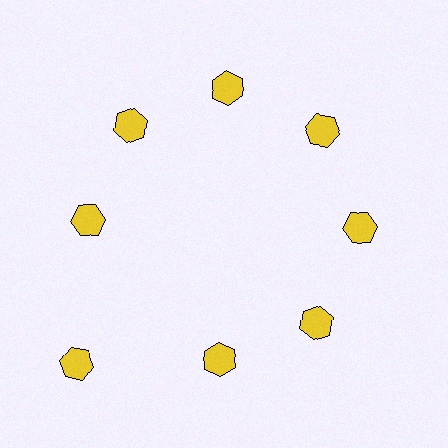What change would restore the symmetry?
The symmetry would be restored by moving it inward, back onto the ring so that all 8 hexagons sit at equal angles and equal distance from the center.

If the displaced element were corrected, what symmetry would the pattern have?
It would have 8-fold rotational symmetry — the pattern would map onto itself every 45 degrees.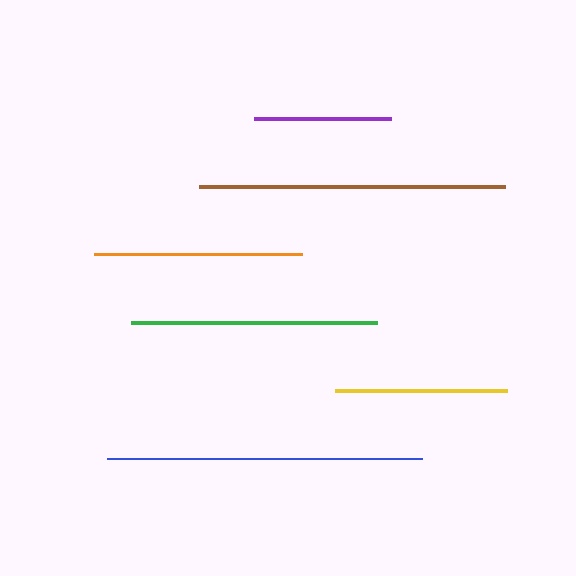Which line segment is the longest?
The blue line is the longest at approximately 315 pixels.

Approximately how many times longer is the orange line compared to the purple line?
The orange line is approximately 1.5 times the length of the purple line.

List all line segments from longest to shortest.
From longest to shortest: blue, brown, green, orange, yellow, purple.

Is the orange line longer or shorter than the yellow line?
The orange line is longer than the yellow line.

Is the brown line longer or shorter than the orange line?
The brown line is longer than the orange line.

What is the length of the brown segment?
The brown segment is approximately 306 pixels long.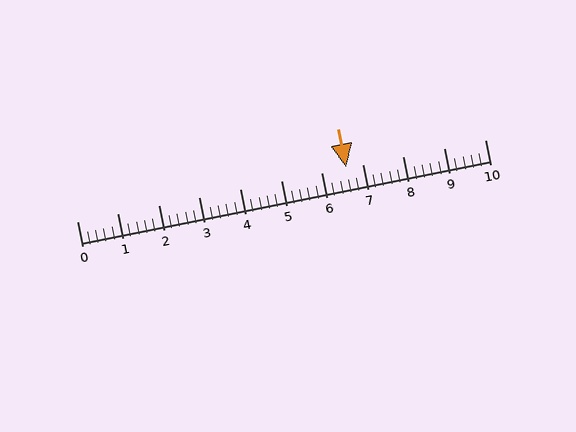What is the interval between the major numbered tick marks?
The major tick marks are spaced 1 units apart.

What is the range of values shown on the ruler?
The ruler shows values from 0 to 10.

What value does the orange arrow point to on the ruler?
The orange arrow points to approximately 6.6.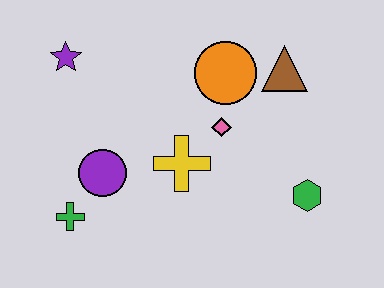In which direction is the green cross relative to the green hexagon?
The green cross is to the left of the green hexagon.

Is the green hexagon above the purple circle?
No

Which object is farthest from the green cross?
The brown triangle is farthest from the green cross.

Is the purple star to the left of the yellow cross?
Yes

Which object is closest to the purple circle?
The green cross is closest to the purple circle.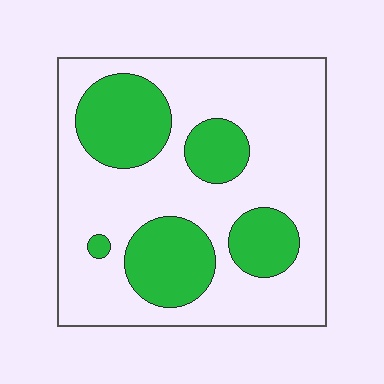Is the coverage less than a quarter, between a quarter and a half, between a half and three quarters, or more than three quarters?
Between a quarter and a half.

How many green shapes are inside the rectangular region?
5.